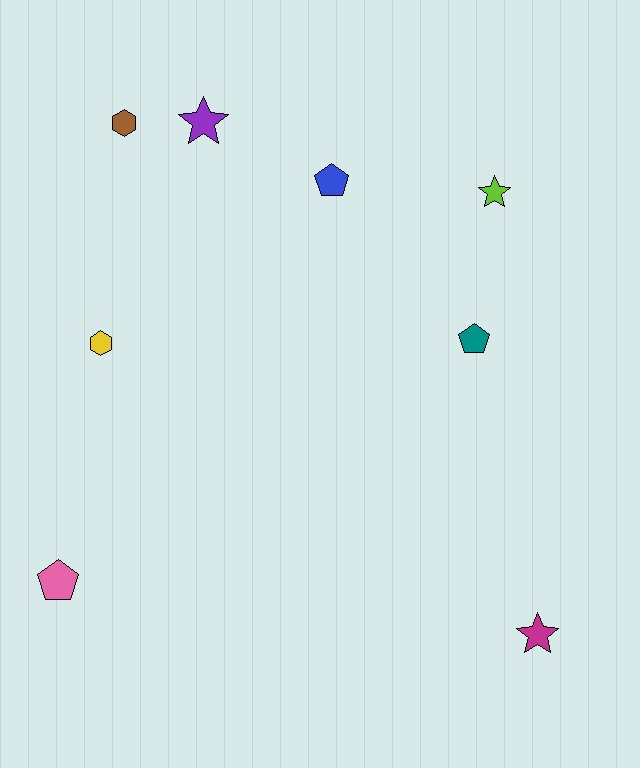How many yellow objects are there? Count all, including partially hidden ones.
There is 1 yellow object.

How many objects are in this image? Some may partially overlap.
There are 8 objects.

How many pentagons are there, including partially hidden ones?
There are 3 pentagons.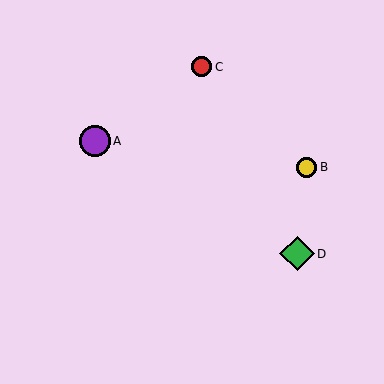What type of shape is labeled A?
Shape A is a purple circle.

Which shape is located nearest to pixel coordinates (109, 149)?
The purple circle (labeled A) at (95, 141) is nearest to that location.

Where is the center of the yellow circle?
The center of the yellow circle is at (307, 167).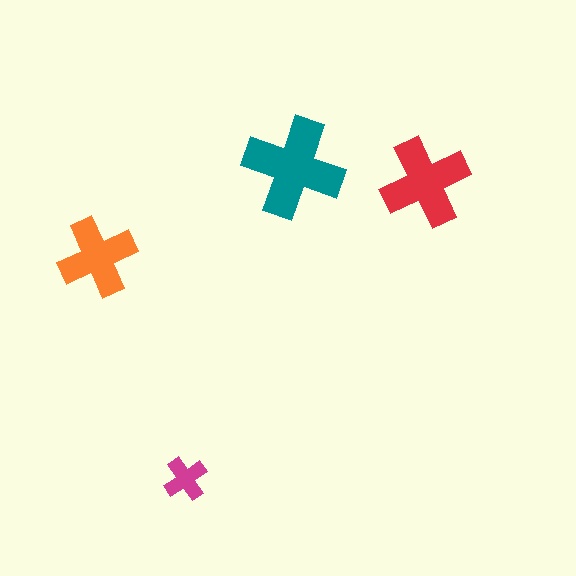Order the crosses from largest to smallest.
the teal one, the red one, the orange one, the magenta one.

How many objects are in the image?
There are 4 objects in the image.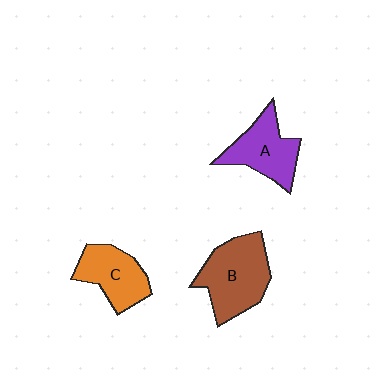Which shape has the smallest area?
Shape C (orange).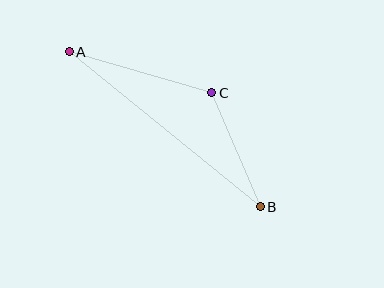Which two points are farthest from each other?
Points A and B are farthest from each other.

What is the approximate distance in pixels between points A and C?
The distance between A and C is approximately 148 pixels.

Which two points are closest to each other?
Points B and C are closest to each other.